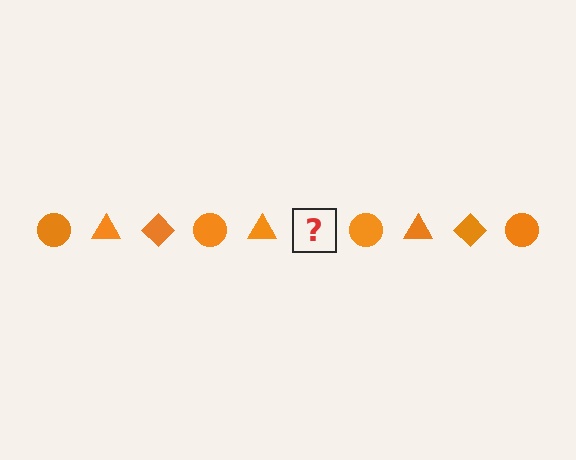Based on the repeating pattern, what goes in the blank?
The blank should be an orange diamond.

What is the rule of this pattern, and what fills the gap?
The rule is that the pattern cycles through circle, triangle, diamond shapes in orange. The gap should be filled with an orange diamond.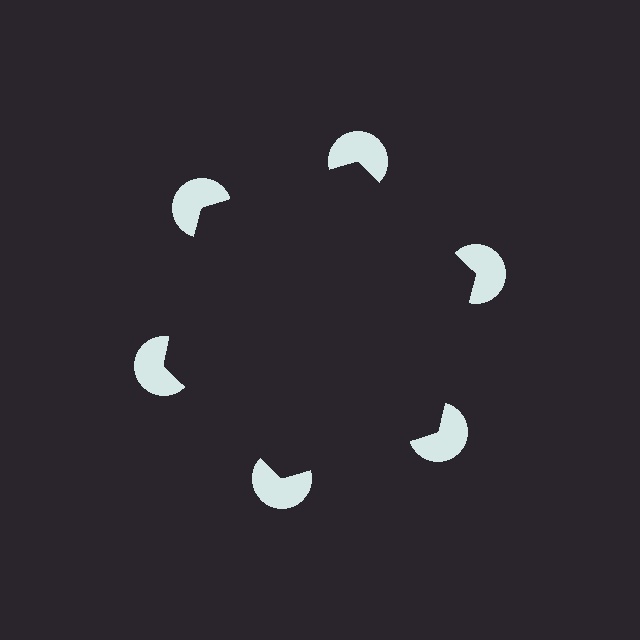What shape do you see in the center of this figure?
An illusory hexagon — its edges are inferred from the aligned wedge cuts in the pac-man discs, not physically drawn.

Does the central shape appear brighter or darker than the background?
It typically appears slightly darker than the background, even though no actual brightness change is drawn.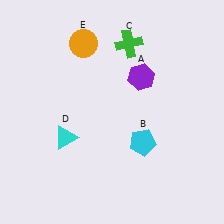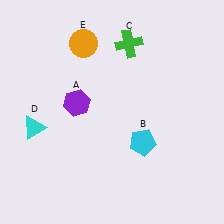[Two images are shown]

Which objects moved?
The objects that moved are: the purple hexagon (A), the cyan triangle (D).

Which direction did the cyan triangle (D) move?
The cyan triangle (D) moved left.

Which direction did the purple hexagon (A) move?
The purple hexagon (A) moved left.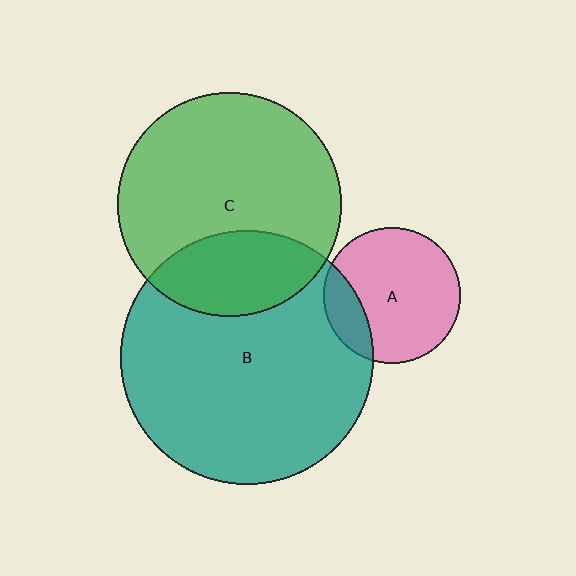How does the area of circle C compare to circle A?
Approximately 2.7 times.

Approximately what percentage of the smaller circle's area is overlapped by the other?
Approximately 25%.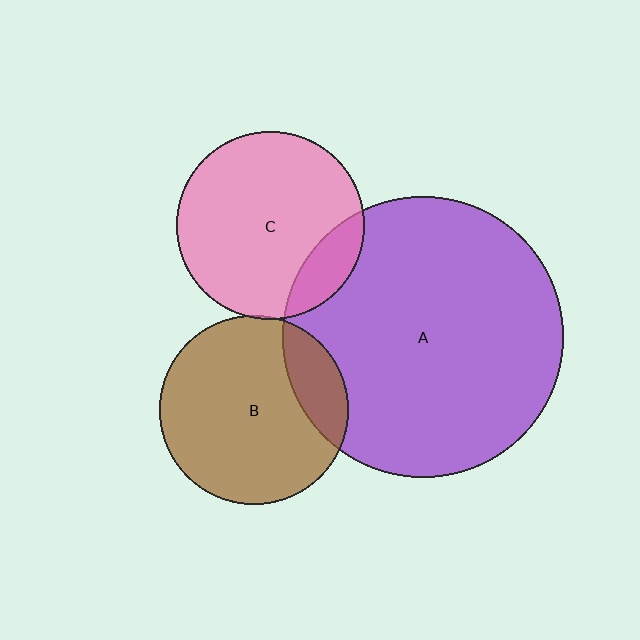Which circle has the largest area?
Circle A (purple).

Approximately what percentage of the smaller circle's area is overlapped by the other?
Approximately 5%.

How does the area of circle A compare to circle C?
Approximately 2.2 times.